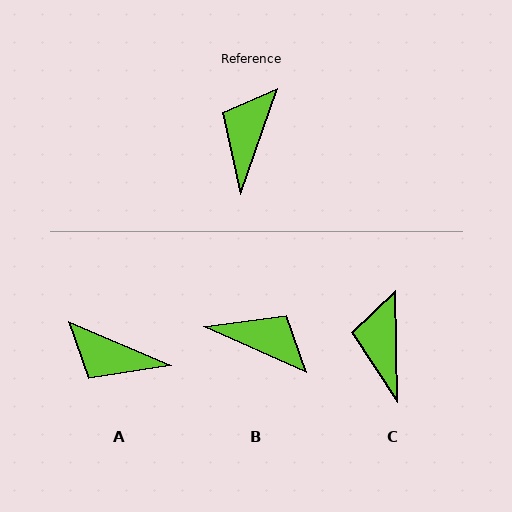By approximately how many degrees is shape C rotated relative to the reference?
Approximately 21 degrees counter-clockwise.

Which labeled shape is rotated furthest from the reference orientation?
B, about 95 degrees away.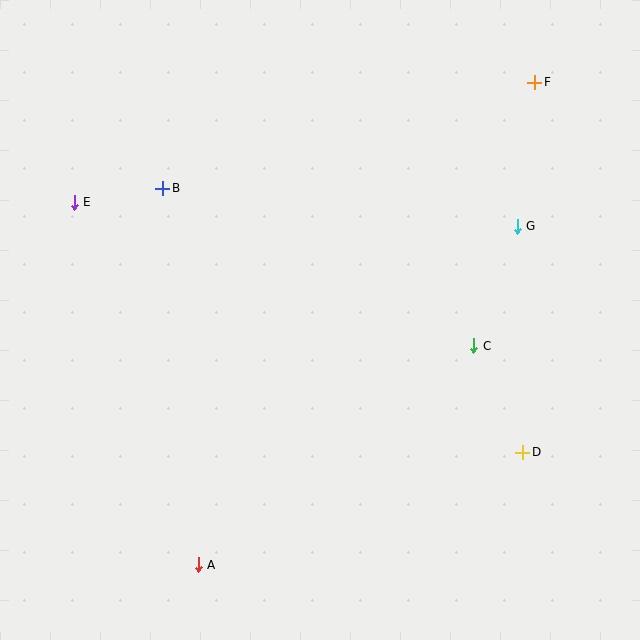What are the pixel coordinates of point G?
Point G is at (517, 226).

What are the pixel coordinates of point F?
Point F is at (535, 82).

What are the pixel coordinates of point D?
Point D is at (523, 452).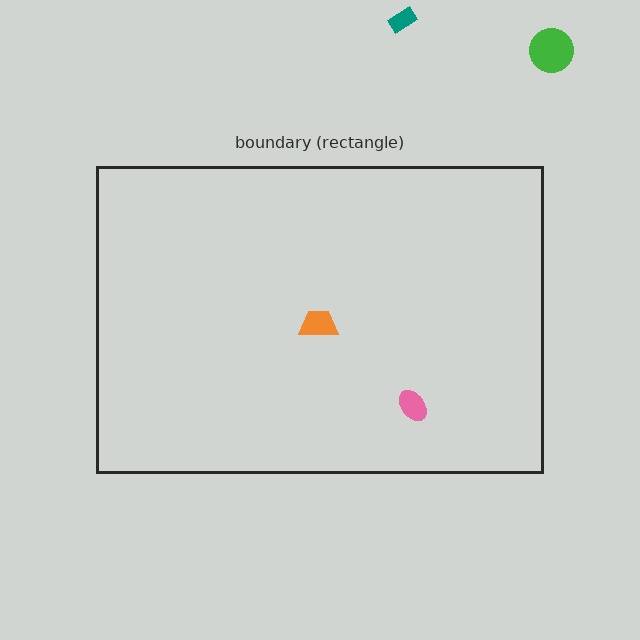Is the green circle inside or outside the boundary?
Outside.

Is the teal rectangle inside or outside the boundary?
Outside.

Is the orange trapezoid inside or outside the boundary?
Inside.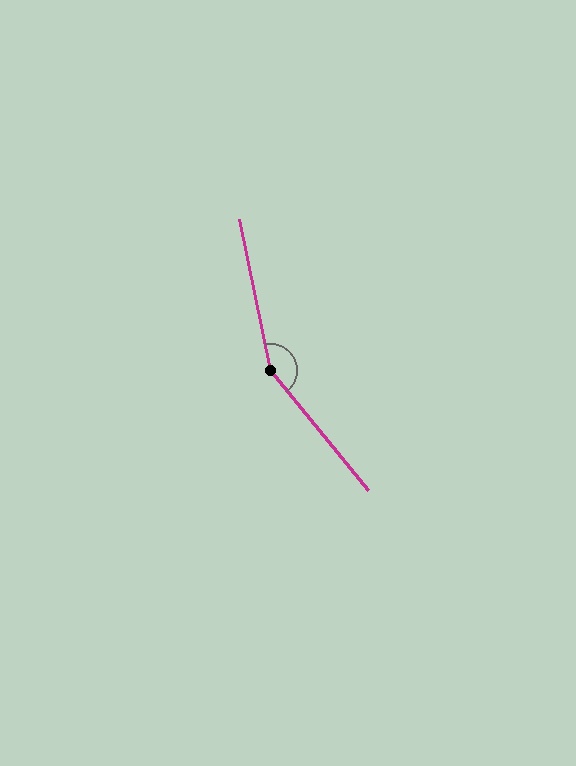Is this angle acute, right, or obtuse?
It is obtuse.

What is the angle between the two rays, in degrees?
Approximately 152 degrees.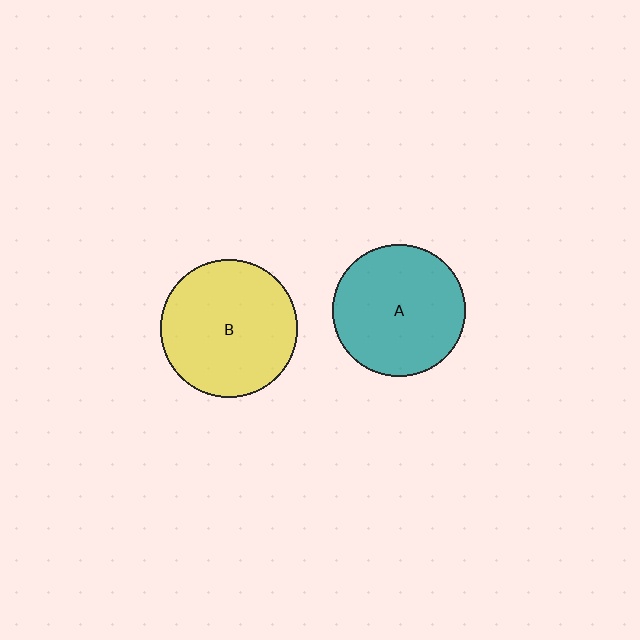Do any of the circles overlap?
No, none of the circles overlap.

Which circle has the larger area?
Circle B (yellow).